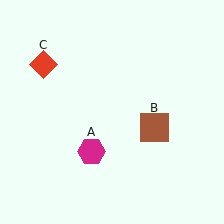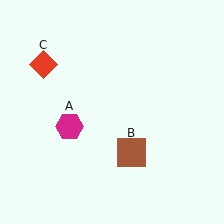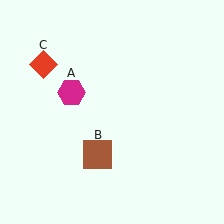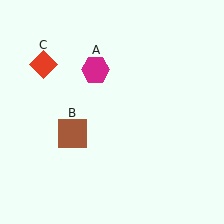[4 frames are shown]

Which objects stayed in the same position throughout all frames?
Red diamond (object C) remained stationary.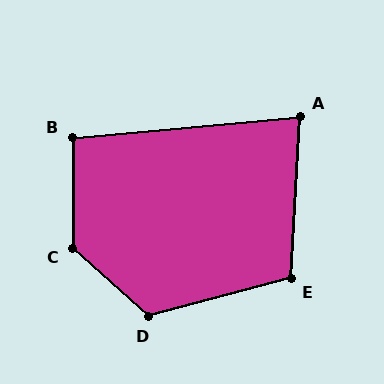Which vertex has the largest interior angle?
C, at approximately 132 degrees.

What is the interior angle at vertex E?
Approximately 108 degrees (obtuse).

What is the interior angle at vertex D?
Approximately 123 degrees (obtuse).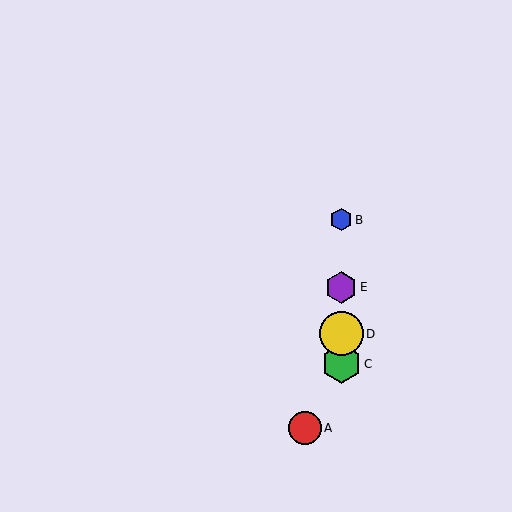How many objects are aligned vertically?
4 objects (B, C, D, E) are aligned vertically.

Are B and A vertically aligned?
No, B is at x≈341 and A is at x≈305.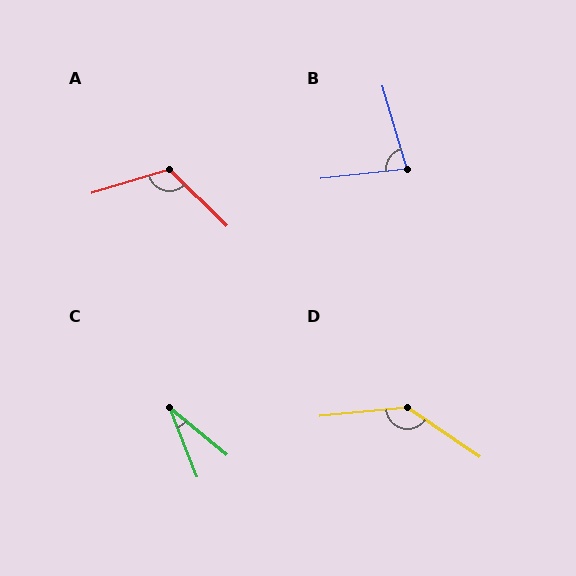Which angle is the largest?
D, at approximately 140 degrees.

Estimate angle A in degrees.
Approximately 119 degrees.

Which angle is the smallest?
C, at approximately 29 degrees.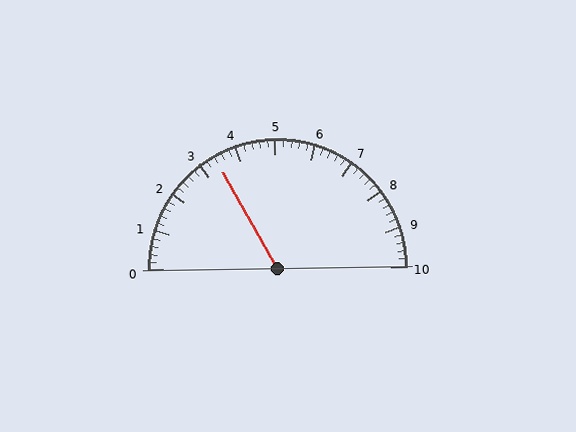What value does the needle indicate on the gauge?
The needle indicates approximately 3.4.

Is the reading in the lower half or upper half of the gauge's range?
The reading is in the lower half of the range (0 to 10).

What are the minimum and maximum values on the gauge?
The gauge ranges from 0 to 10.